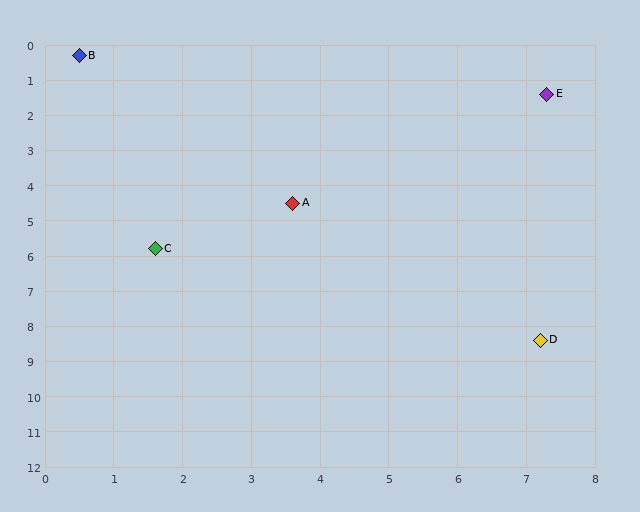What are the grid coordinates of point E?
Point E is at approximately (7.3, 1.4).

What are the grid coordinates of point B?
Point B is at approximately (0.5, 0.3).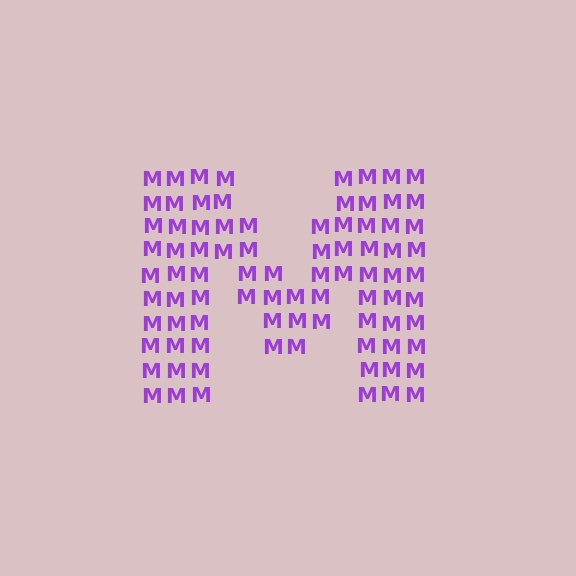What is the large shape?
The large shape is the letter M.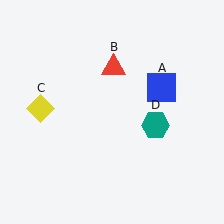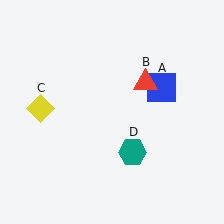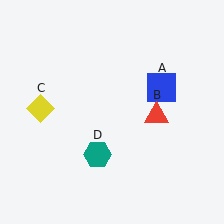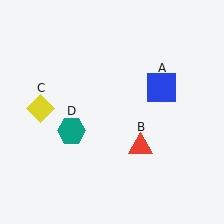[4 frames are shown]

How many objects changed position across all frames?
2 objects changed position: red triangle (object B), teal hexagon (object D).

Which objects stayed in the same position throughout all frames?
Blue square (object A) and yellow diamond (object C) remained stationary.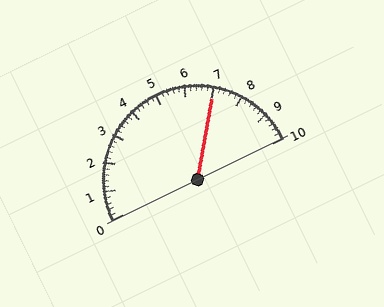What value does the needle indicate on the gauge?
The needle indicates approximately 7.0.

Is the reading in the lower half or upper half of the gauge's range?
The reading is in the upper half of the range (0 to 10).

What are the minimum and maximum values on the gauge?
The gauge ranges from 0 to 10.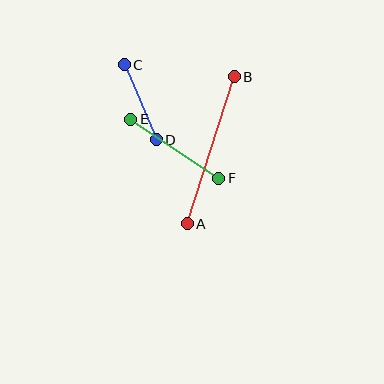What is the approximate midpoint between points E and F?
The midpoint is at approximately (175, 149) pixels.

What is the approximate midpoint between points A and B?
The midpoint is at approximately (211, 150) pixels.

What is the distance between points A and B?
The distance is approximately 154 pixels.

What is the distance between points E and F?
The distance is approximately 106 pixels.